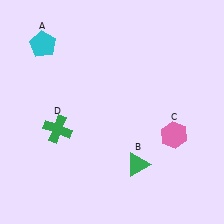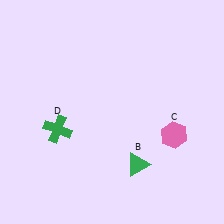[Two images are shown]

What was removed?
The cyan pentagon (A) was removed in Image 2.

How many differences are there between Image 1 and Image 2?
There is 1 difference between the two images.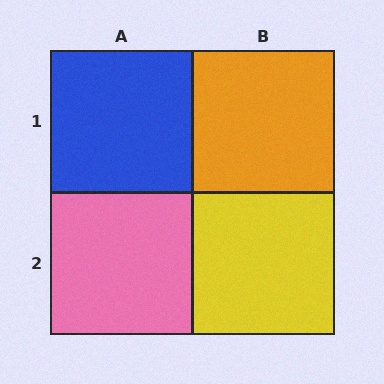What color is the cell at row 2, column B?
Yellow.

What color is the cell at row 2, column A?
Pink.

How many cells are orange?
1 cell is orange.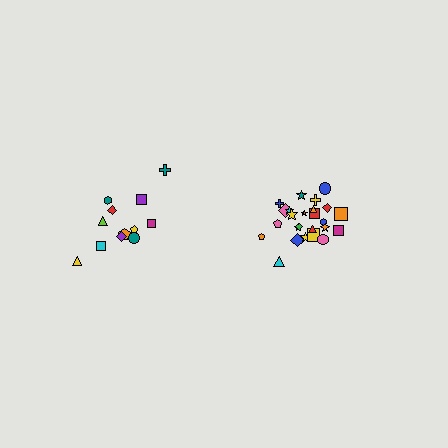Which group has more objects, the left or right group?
The right group.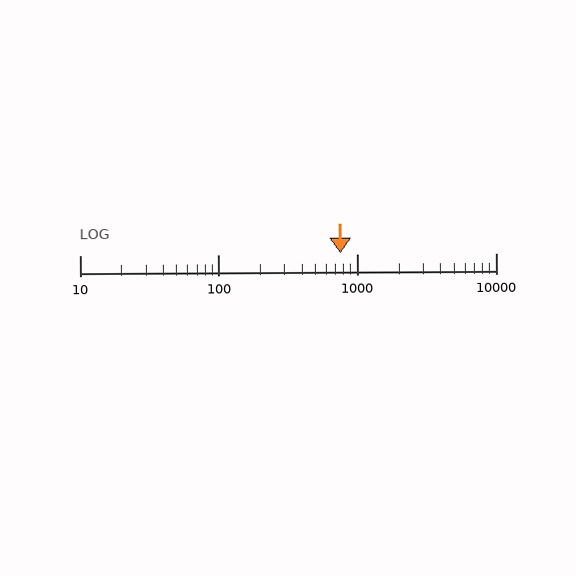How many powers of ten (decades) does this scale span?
The scale spans 3 decades, from 10 to 10000.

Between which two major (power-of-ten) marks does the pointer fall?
The pointer is between 100 and 1000.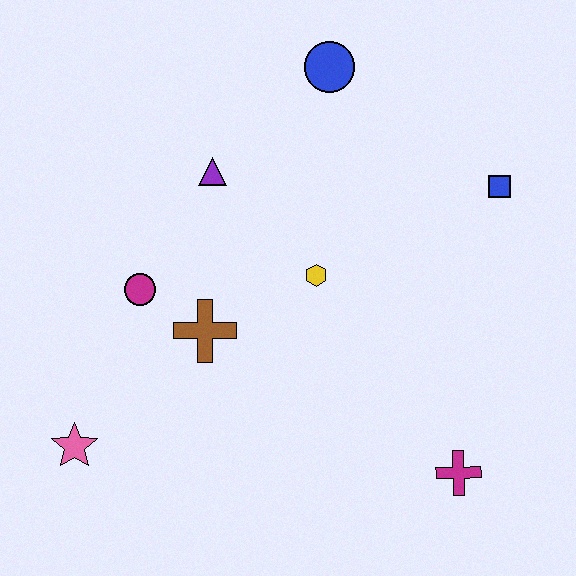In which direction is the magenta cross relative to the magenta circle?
The magenta cross is to the right of the magenta circle.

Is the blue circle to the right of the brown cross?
Yes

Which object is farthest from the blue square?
The pink star is farthest from the blue square.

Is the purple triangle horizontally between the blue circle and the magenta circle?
Yes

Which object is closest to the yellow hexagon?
The brown cross is closest to the yellow hexagon.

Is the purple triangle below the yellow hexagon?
No